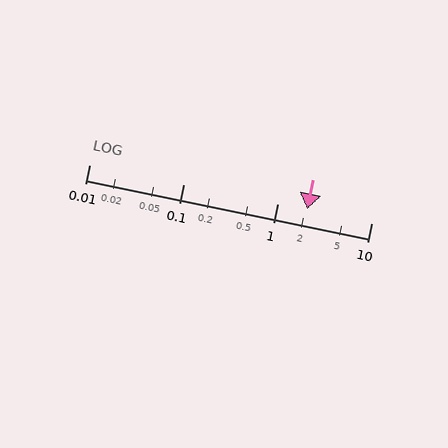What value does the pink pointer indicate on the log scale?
The pointer indicates approximately 2.1.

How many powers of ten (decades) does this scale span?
The scale spans 3 decades, from 0.01 to 10.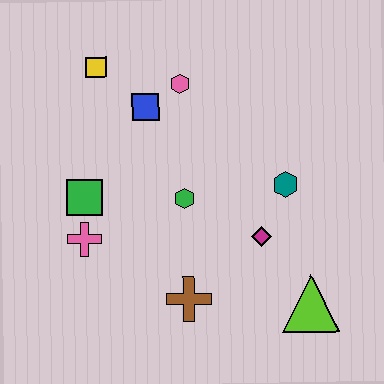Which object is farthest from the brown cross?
The yellow square is farthest from the brown cross.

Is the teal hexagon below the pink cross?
No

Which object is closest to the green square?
The pink cross is closest to the green square.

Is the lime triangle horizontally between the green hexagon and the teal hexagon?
No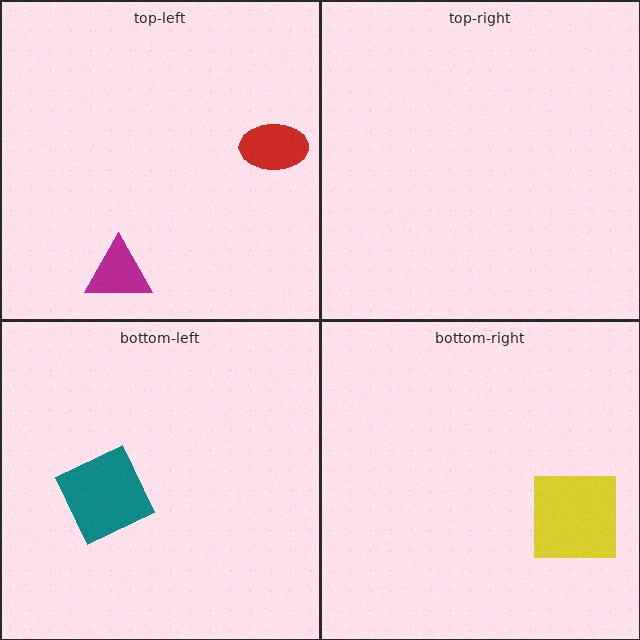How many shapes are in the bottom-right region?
1.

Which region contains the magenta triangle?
The top-left region.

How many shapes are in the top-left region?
2.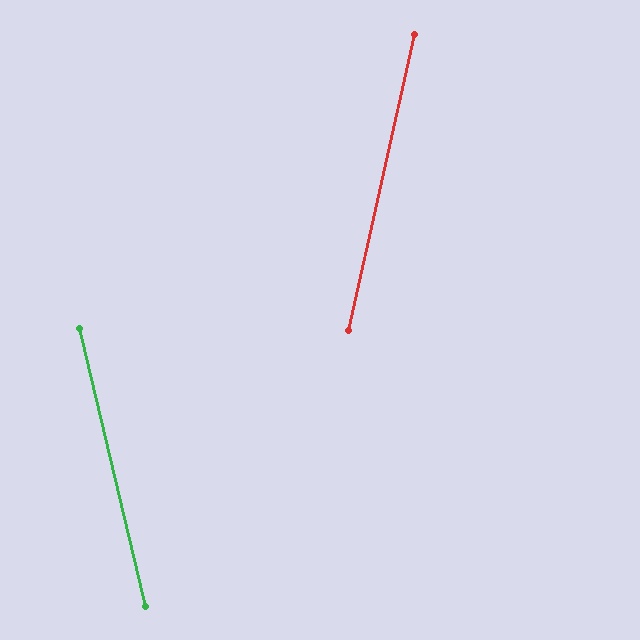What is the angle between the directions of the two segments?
Approximately 26 degrees.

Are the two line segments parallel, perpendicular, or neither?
Neither parallel nor perpendicular — they differ by about 26°.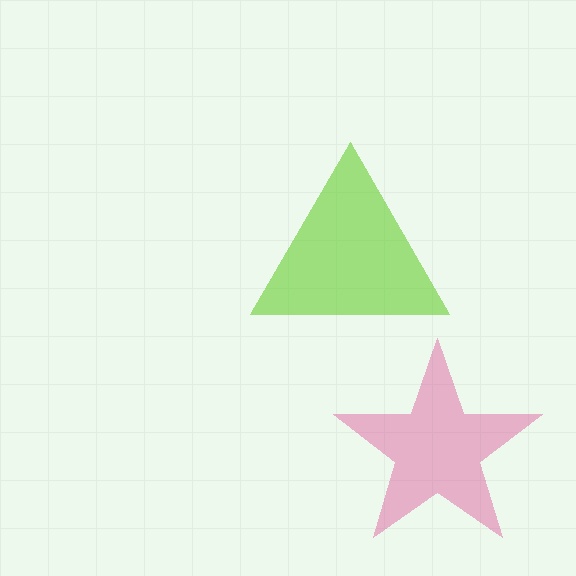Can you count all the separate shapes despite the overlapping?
Yes, there are 2 separate shapes.